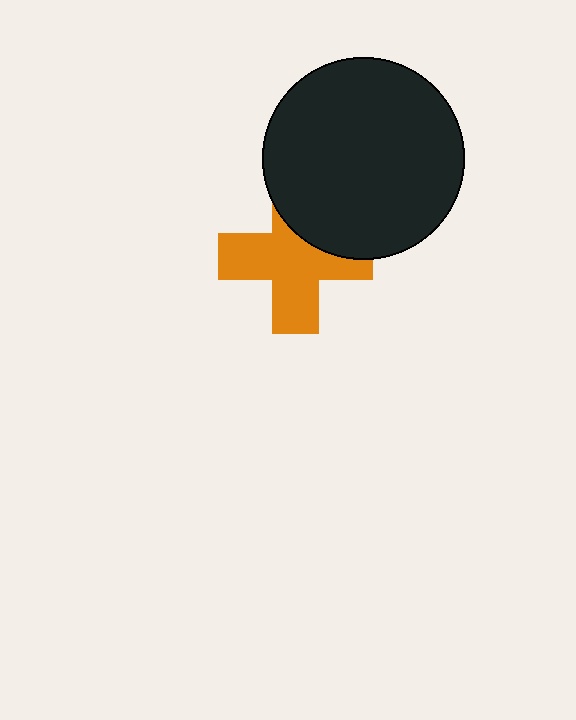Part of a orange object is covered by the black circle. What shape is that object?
It is a cross.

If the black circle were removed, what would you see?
You would see the complete orange cross.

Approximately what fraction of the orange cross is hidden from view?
Roughly 30% of the orange cross is hidden behind the black circle.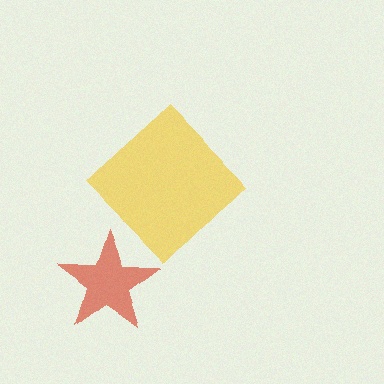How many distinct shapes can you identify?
There are 2 distinct shapes: a yellow diamond, a red star.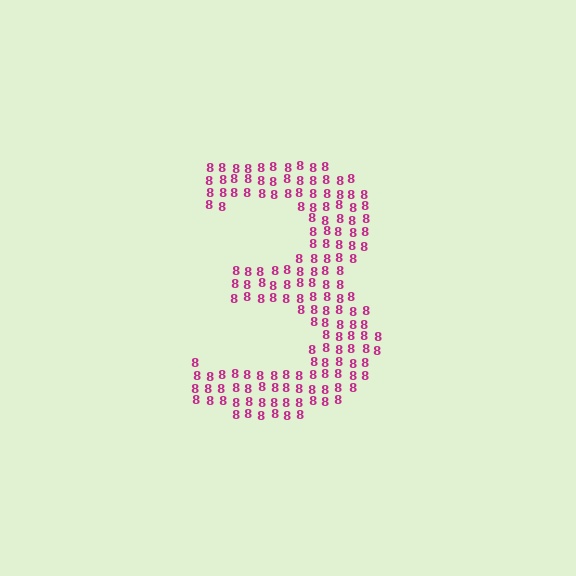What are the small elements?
The small elements are digit 8's.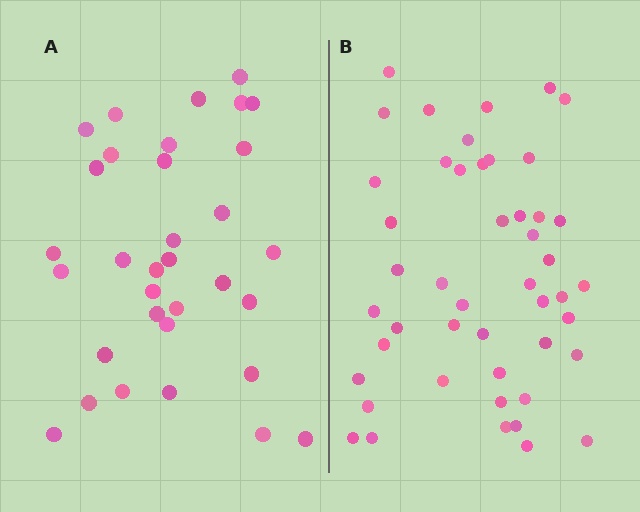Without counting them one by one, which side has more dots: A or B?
Region B (the right region) has more dots.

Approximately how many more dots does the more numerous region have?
Region B has approximately 15 more dots than region A.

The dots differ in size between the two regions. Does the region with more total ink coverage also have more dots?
No. Region A has more total ink coverage because its dots are larger, but region B actually contains more individual dots. Total area can be misleading — the number of items is what matters here.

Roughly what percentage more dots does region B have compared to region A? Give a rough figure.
About 40% more.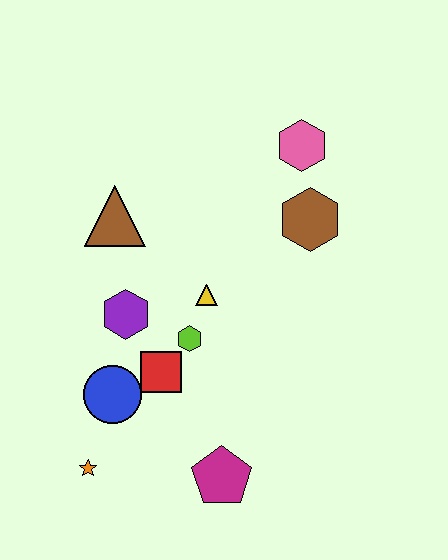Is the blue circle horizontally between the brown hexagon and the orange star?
Yes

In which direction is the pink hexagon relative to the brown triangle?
The pink hexagon is to the right of the brown triangle.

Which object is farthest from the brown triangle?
The magenta pentagon is farthest from the brown triangle.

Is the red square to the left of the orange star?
No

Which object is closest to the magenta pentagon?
The red square is closest to the magenta pentagon.